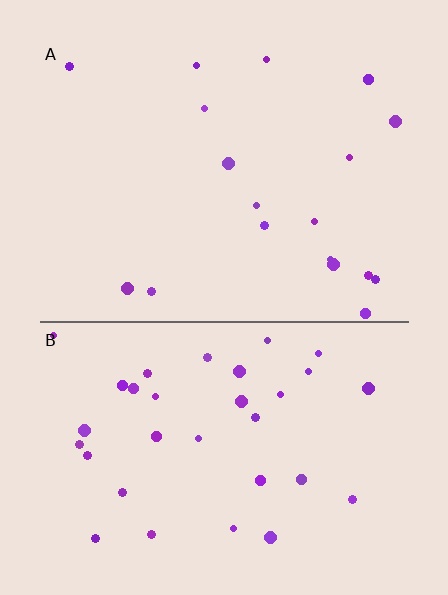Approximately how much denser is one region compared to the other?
Approximately 1.8× — region B over region A.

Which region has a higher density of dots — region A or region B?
B (the bottom).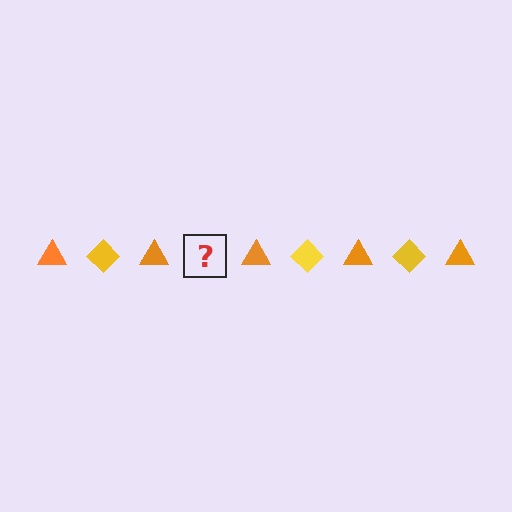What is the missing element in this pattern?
The missing element is a yellow diamond.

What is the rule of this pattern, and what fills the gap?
The rule is that the pattern alternates between orange triangle and yellow diamond. The gap should be filled with a yellow diamond.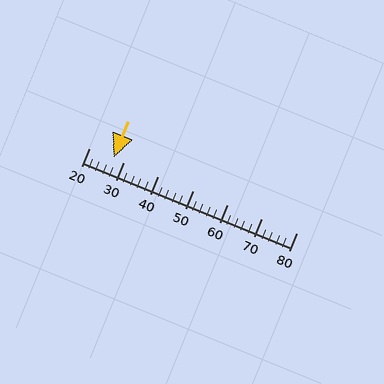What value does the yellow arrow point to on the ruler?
The yellow arrow points to approximately 27.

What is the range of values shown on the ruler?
The ruler shows values from 20 to 80.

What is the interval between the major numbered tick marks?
The major tick marks are spaced 10 units apart.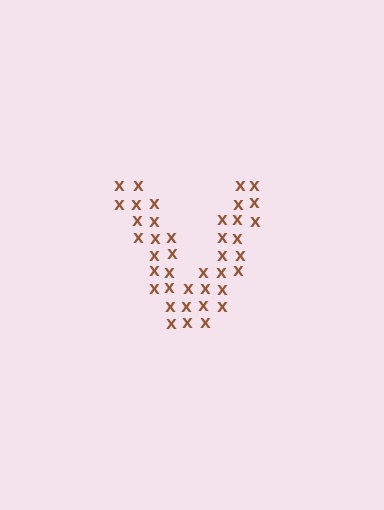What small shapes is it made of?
It is made of small letter X's.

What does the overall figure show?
The overall figure shows the letter V.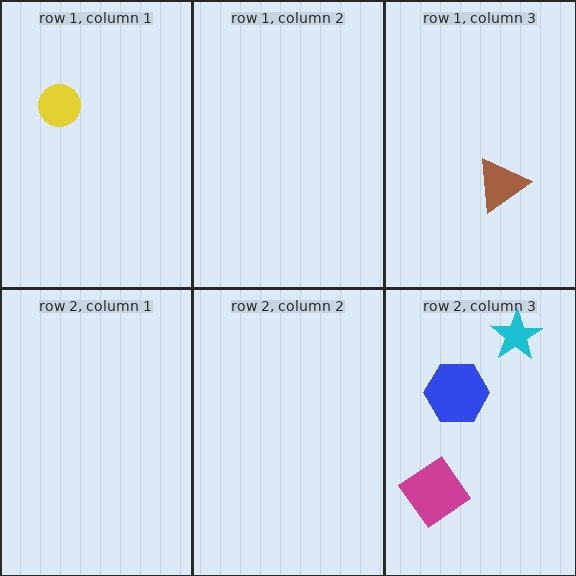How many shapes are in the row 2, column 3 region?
3.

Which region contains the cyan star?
The row 2, column 3 region.